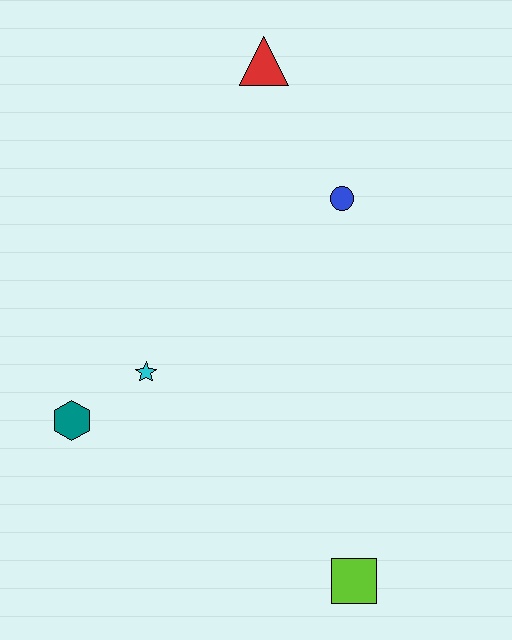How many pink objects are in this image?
There are no pink objects.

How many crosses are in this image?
There are no crosses.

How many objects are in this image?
There are 5 objects.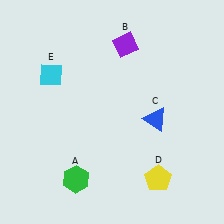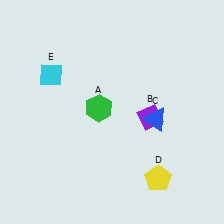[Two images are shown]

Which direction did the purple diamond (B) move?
The purple diamond (B) moved down.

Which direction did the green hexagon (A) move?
The green hexagon (A) moved up.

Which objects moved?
The objects that moved are: the green hexagon (A), the purple diamond (B).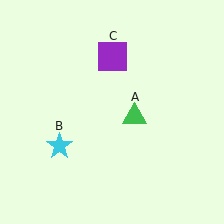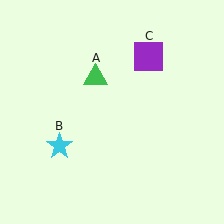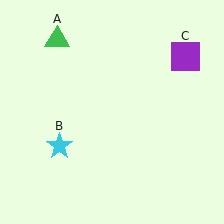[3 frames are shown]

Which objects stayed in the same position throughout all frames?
Cyan star (object B) remained stationary.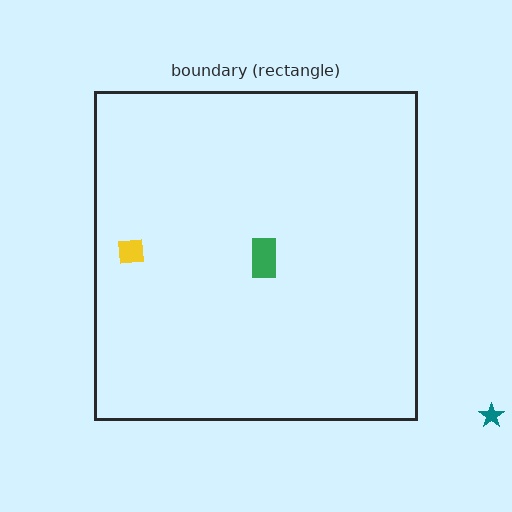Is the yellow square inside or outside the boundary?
Inside.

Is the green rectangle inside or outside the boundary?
Inside.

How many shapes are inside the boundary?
2 inside, 1 outside.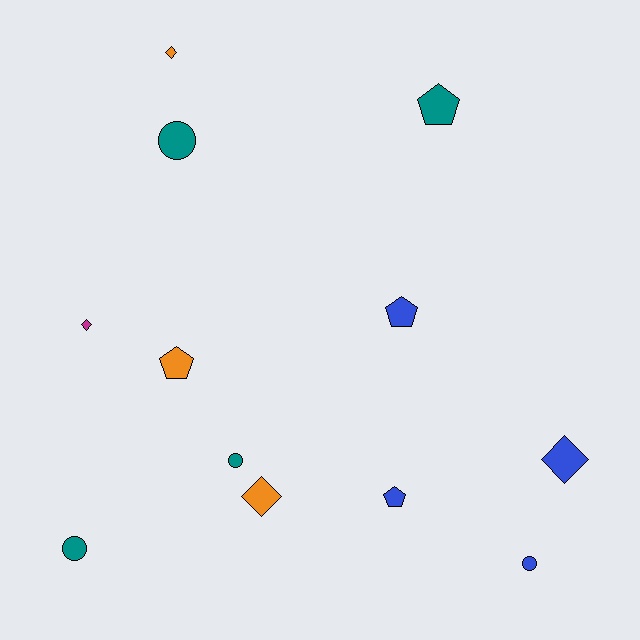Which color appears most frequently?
Blue, with 4 objects.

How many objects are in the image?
There are 12 objects.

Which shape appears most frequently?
Circle, with 4 objects.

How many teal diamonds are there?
There are no teal diamonds.